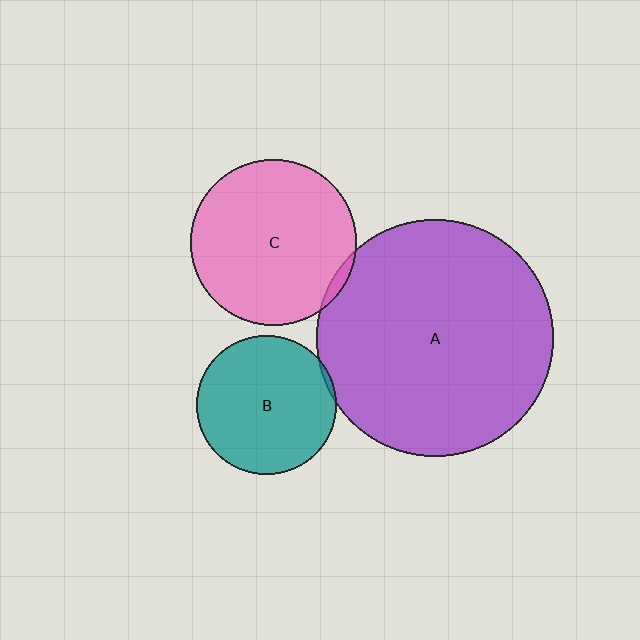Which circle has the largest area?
Circle A (purple).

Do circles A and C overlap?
Yes.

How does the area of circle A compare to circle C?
Approximately 2.0 times.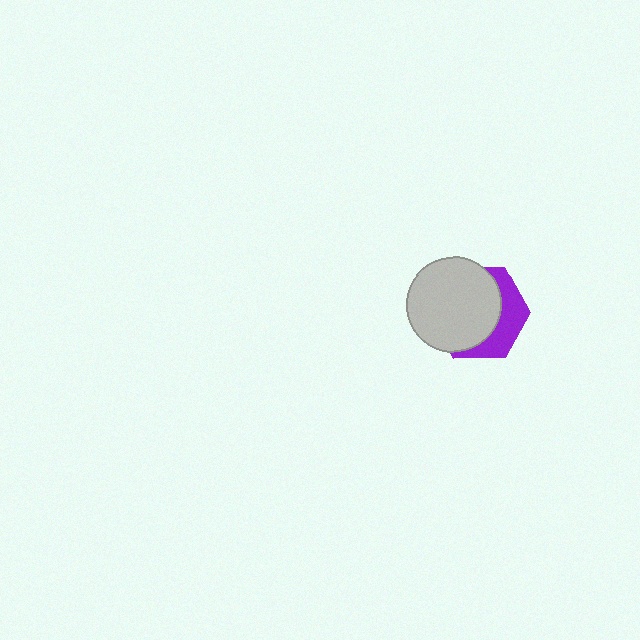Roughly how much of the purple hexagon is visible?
A small part of it is visible (roughly 35%).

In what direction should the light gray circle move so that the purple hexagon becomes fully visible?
The light gray circle should move toward the upper-left. That is the shortest direction to clear the overlap and leave the purple hexagon fully visible.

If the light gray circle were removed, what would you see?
You would see the complete purple hexagon.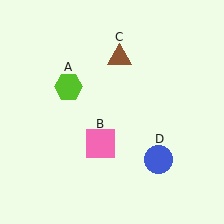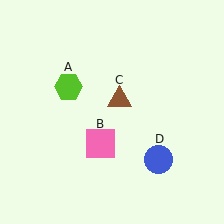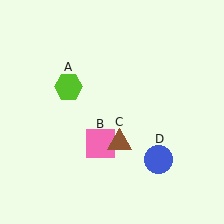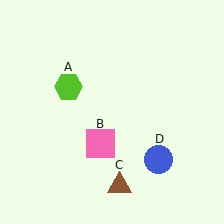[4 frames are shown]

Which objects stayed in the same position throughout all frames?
Lime hexagon (object A) and pink square (object B) and blue circle (object D) remained stationary.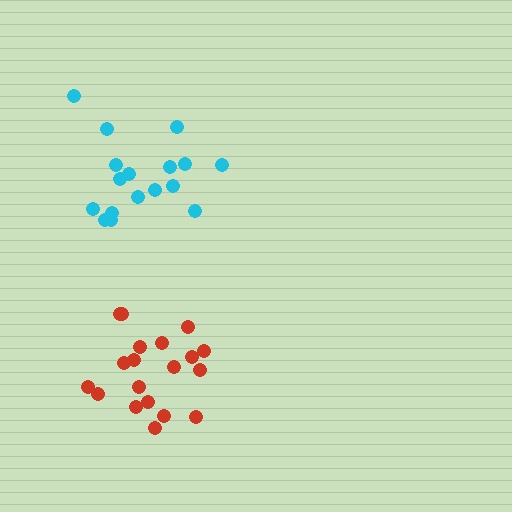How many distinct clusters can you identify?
There are 2 distinct clusters.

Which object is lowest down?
The red cluster is bottommost.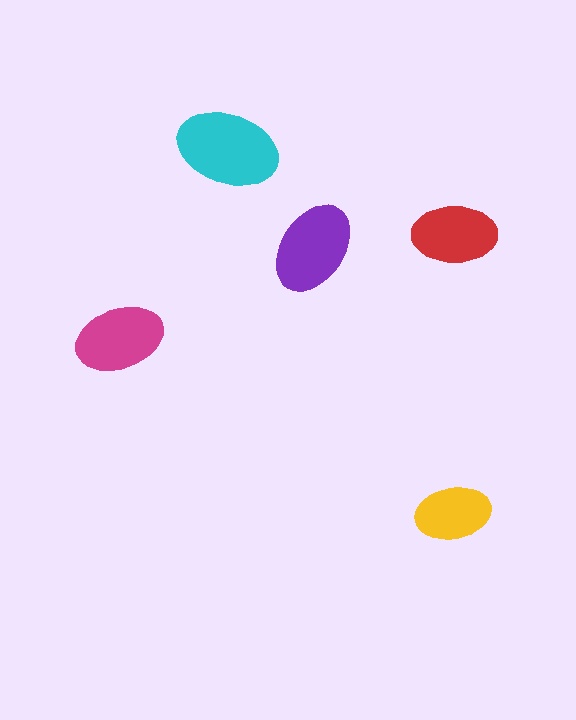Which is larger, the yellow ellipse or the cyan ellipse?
The cyan one.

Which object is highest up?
The cyan ellipse is topmost.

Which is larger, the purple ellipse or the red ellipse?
The purple one.